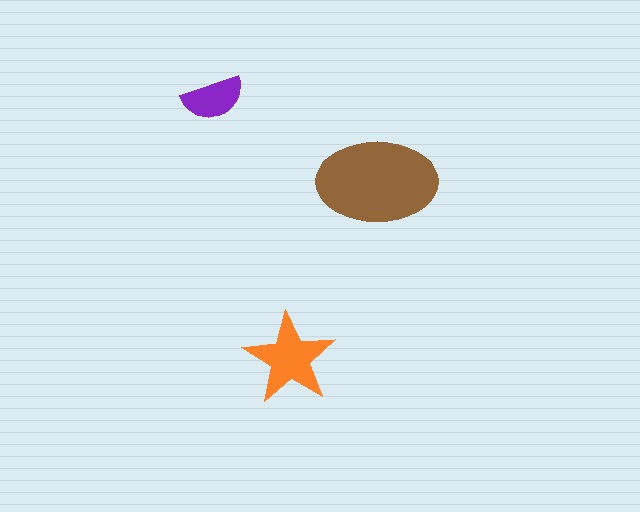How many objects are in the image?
There are 3 objects in the image.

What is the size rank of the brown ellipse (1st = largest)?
1st.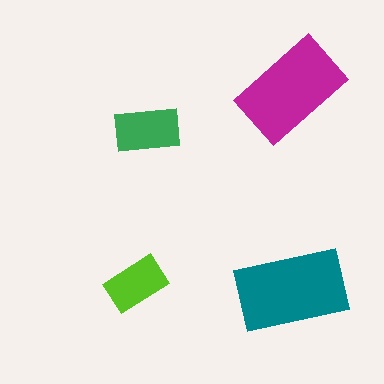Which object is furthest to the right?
The teal rectangle is rightmost.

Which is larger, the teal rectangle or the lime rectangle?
The teal one.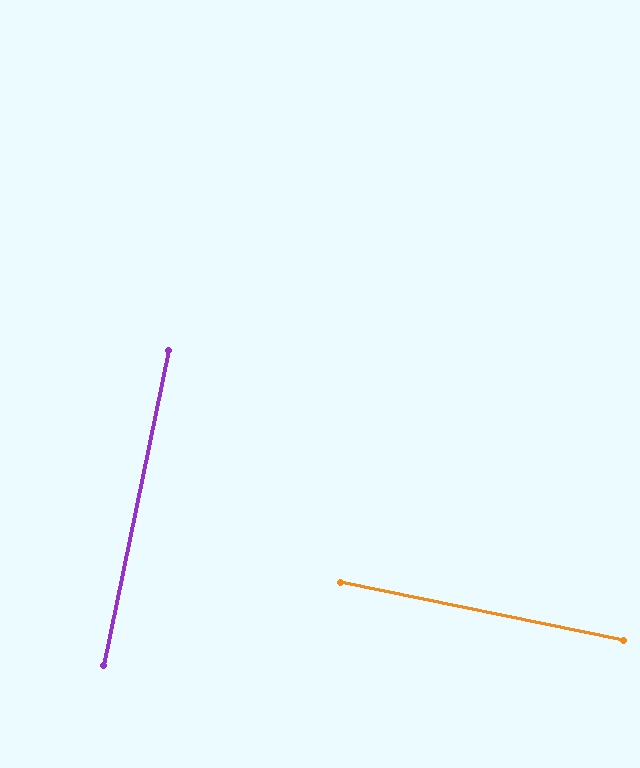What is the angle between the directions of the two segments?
Approximately 90 degrees.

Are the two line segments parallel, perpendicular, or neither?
Perpendicular — they meet at approximately 90°.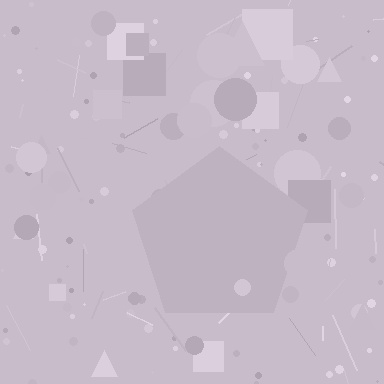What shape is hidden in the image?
A pentagon is hidden in the image.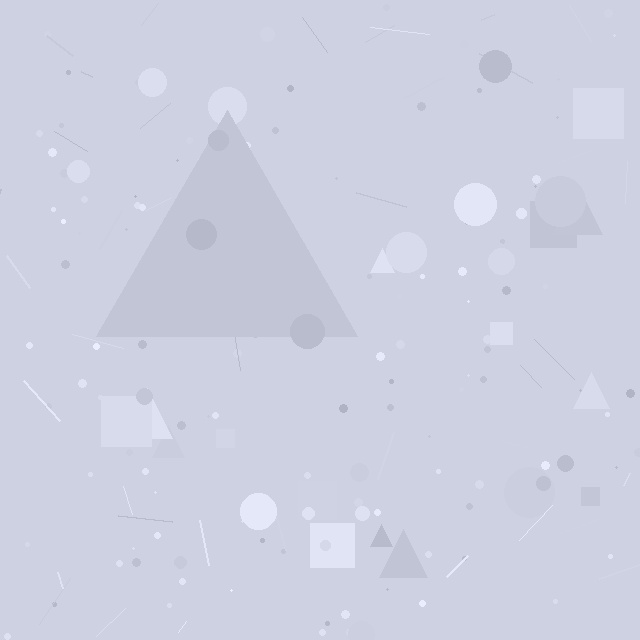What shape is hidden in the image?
A triangle is hidden in the image.